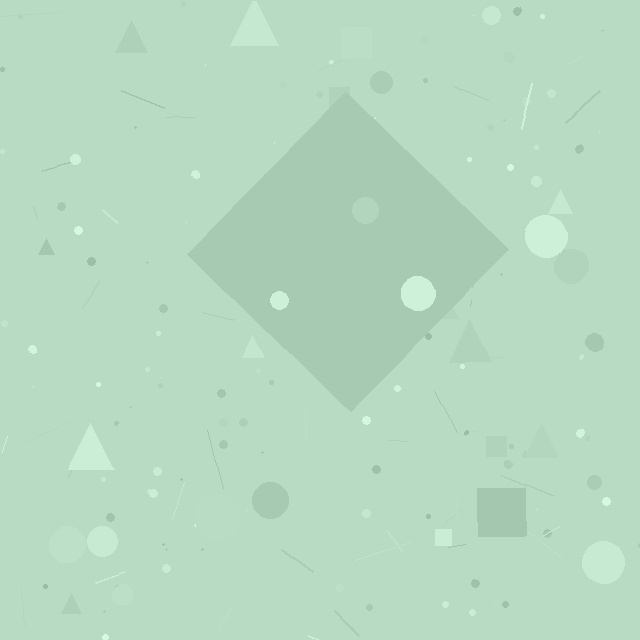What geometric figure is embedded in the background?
A diamond is embedded in the background.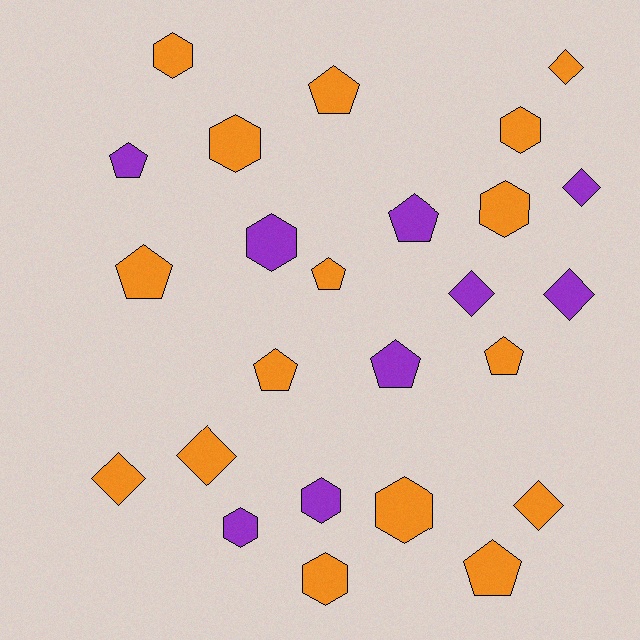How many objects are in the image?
There are 25 objects.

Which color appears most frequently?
Orange, with 16 objects.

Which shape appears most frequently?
Pentagon, with 9 objects.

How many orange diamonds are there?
There are 4 orange diamonds.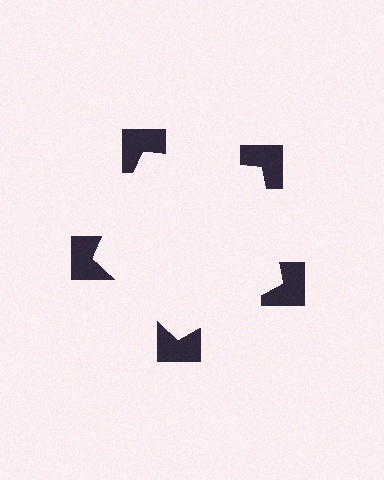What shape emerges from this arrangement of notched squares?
An illusory pentagon — its edges are inferred from the aligned wedge cuts in the notched squares, not physically drawn.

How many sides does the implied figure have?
5 sides.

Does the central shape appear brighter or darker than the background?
It typically appears slightly brighter than the background, even though no actual brightness change is drawn.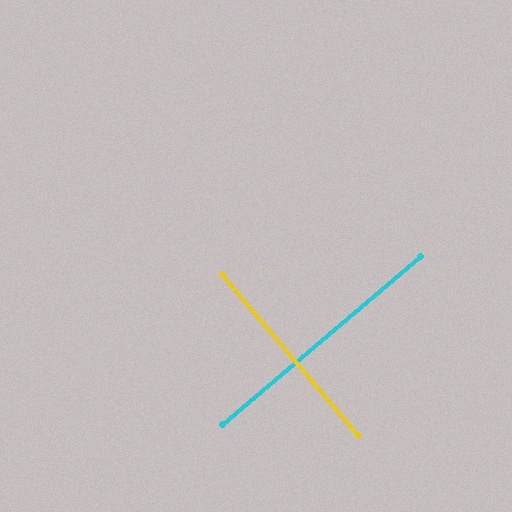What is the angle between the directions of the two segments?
Approximately 90 degrees.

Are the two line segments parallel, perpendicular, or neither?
Perpendicular — they meet at approximately 90°.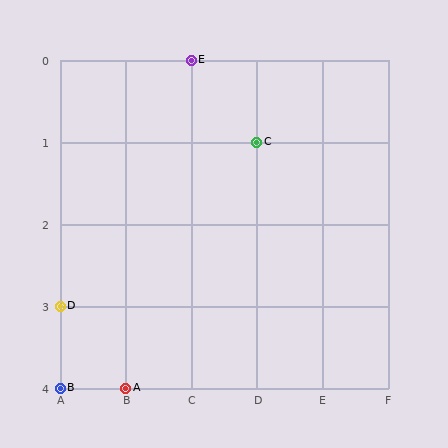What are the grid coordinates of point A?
Point A is at grid coordinates (B, 4).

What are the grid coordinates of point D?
Point D is at grid coordinates (A, 3).